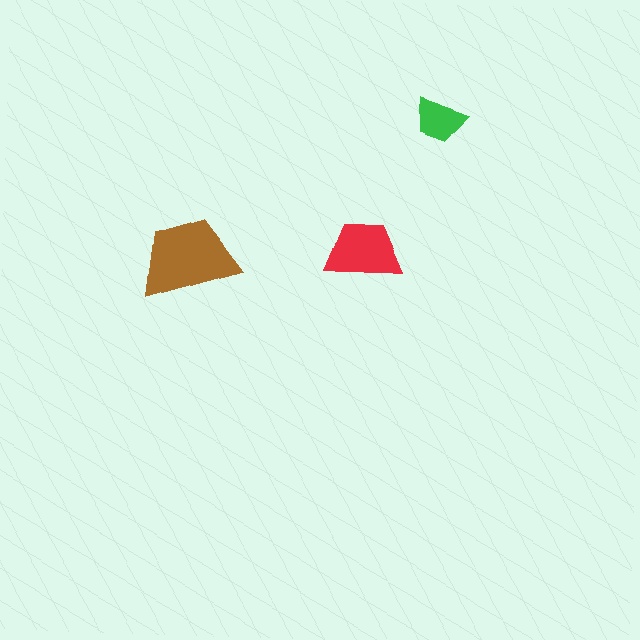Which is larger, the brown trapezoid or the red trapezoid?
The brown one.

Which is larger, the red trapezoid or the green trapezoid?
The red one.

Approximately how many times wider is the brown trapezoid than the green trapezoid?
About 2 times wider.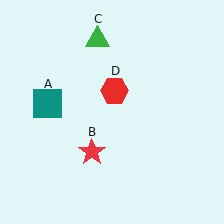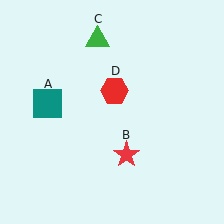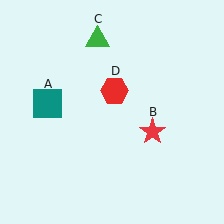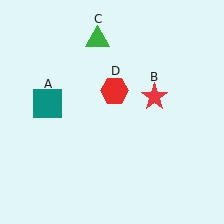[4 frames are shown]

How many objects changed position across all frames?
1 object changed position: red star (object B).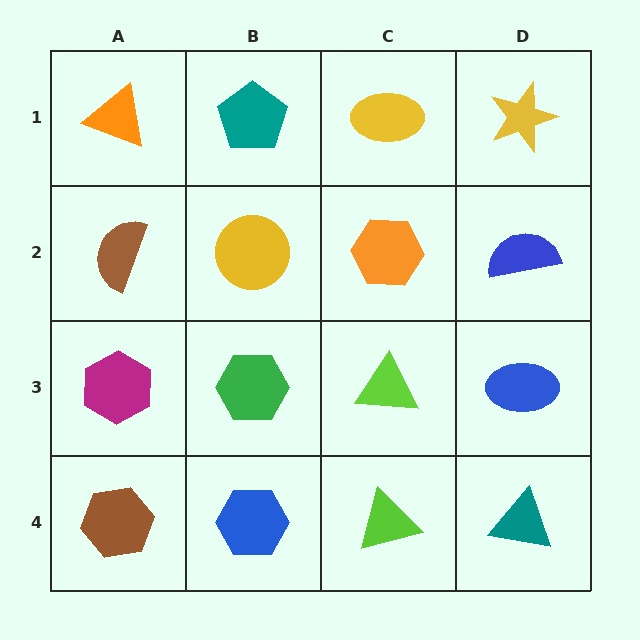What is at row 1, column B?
A teal pentagon.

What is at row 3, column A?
A magenta hexagon.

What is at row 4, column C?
A lime triangle.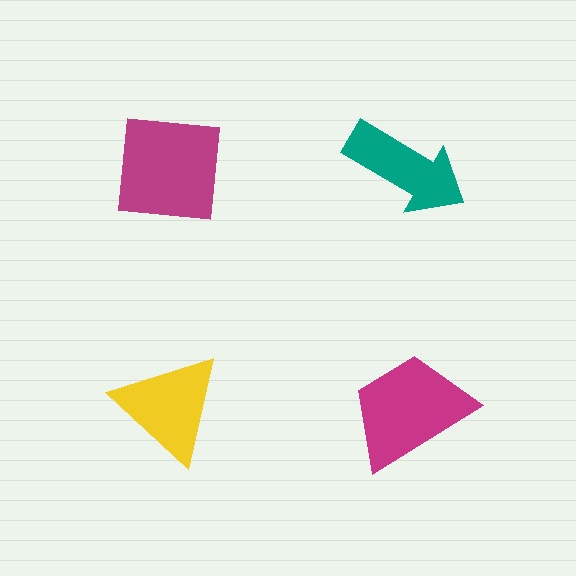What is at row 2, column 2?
A magenta trapezoid.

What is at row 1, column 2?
A teal arrow.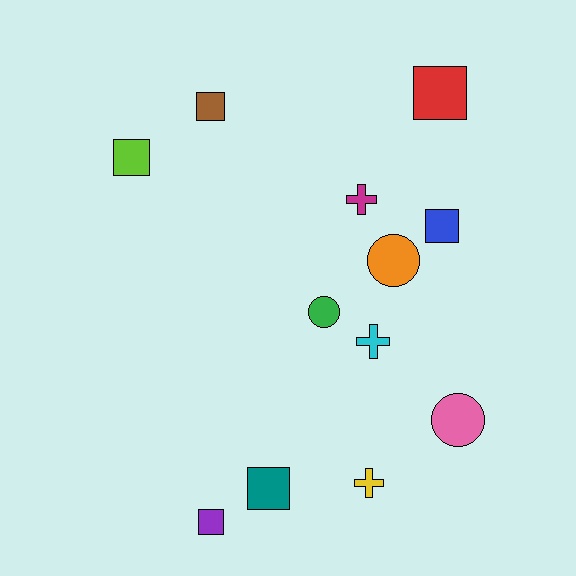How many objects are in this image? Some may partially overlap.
There are 12 objects.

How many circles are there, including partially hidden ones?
There are 3 circles.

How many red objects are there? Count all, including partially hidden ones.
There is 1 red object.